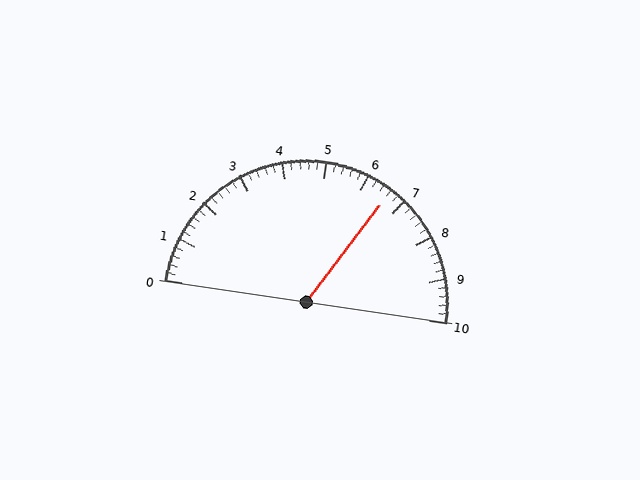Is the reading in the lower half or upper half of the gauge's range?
The reading is in the upper half of the range (0 to 10).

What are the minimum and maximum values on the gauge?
The gauge ranges from 0 to 10.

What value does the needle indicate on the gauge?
The needle indicates approximately 6.6.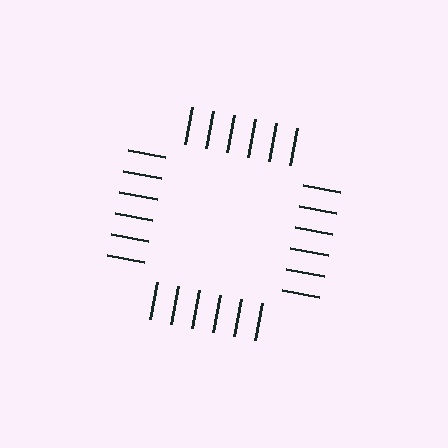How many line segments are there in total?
24 — 6 along each of the 4 edges.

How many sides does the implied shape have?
4 sides — the line-ends trace a square.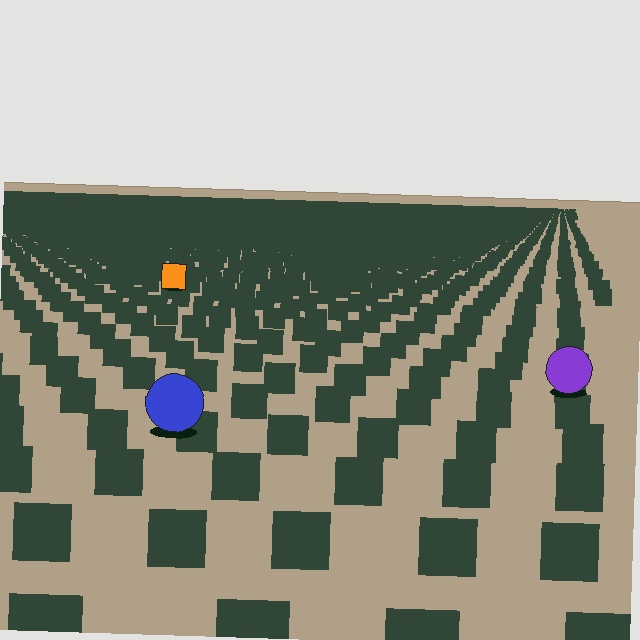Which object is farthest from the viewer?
The orange square is farthest from the viewer. It appears smaller and the ground texture around it is denser.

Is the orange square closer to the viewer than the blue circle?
No. The blue circle is closer — you can tell from the texture gradient: the ground texture is coarser near it.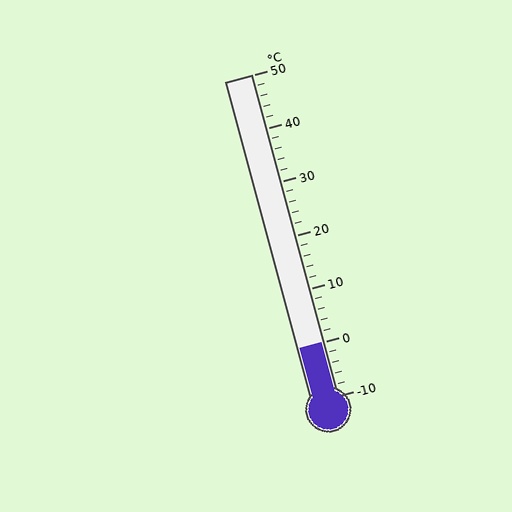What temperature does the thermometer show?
The thermometer shows approximately 0°C.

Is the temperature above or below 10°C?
The temperature is below 10°C.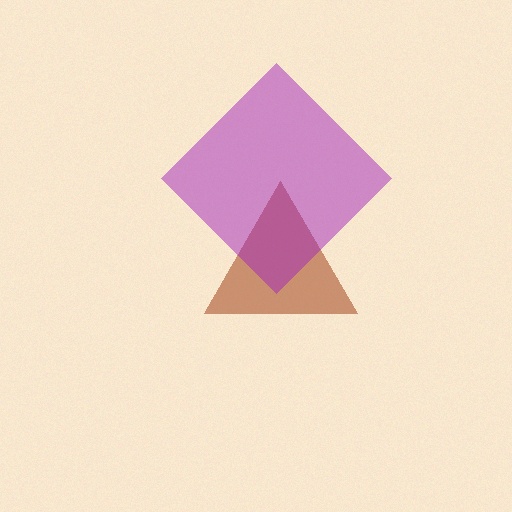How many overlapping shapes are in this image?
There are 2 overlapping shapes in the image.